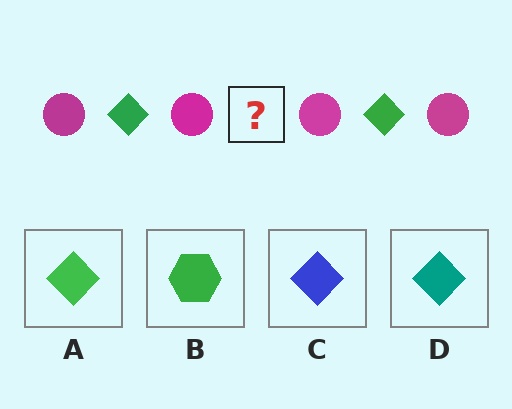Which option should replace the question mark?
Option A.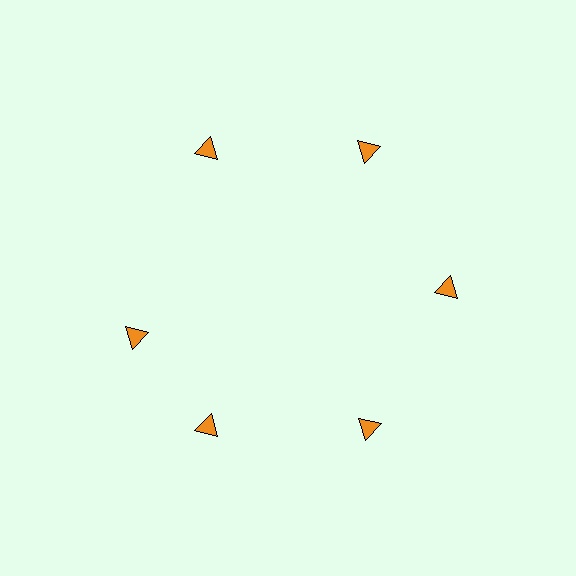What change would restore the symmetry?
The symmetry would be restored by rotating it back into even spacing with its neighbors so that all 6 triangles sit at equal angles and equal distance from the center.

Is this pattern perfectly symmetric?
No. The 6 orange triangles are arranged in a ring, but one element near the 9 o'clock position is rotated out of alignment along the ring, breaking the 6-fold rotational symmetry.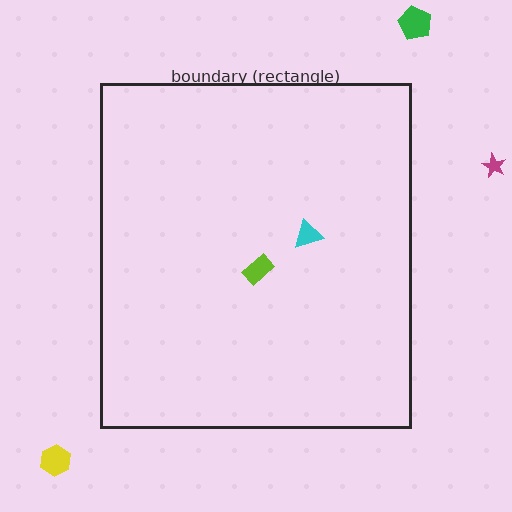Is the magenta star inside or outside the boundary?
Outside.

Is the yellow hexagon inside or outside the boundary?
Outside.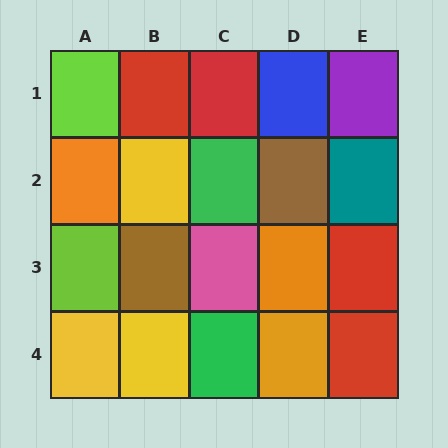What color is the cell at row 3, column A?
Lime.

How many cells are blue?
1 cell is blue.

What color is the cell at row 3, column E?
Red.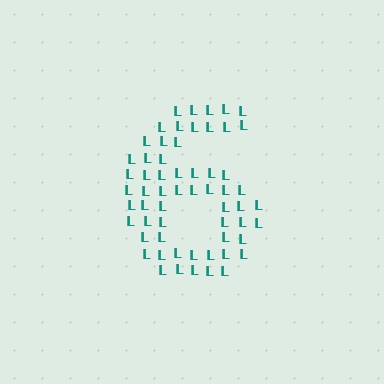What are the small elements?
The small elements are letter L's.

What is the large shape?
The large shape is the digit 6.